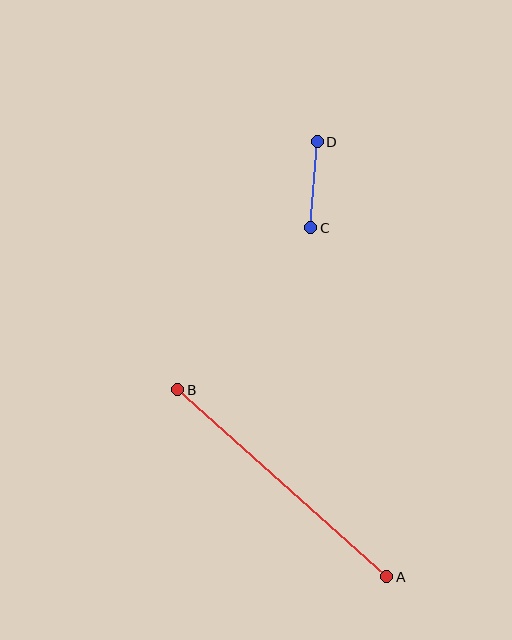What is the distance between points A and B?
The distance is approximately 281 pixels.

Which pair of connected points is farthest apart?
Points A and B are farthest apart.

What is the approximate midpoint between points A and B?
The midpoint is at approximately (282, 483) pixels.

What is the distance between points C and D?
The distance is approximately 86 pixels.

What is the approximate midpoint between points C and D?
The midpoint is at approximately (314, 185) pixels.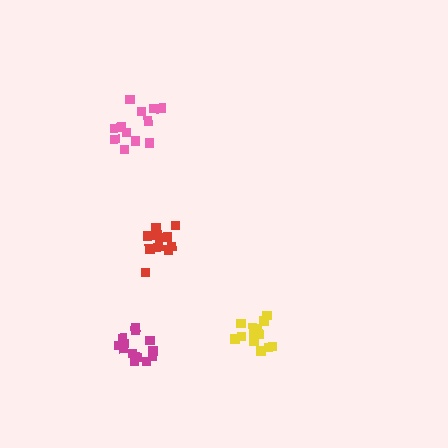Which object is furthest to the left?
The magenta cluster is leftmost.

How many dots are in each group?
Group 1: 14 dots, Group 2: 11 dots, Group 3: 15 dots, Group 4: 12 dots (52 total).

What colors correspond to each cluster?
The clusters are colored: yellow, red, magenta, pink.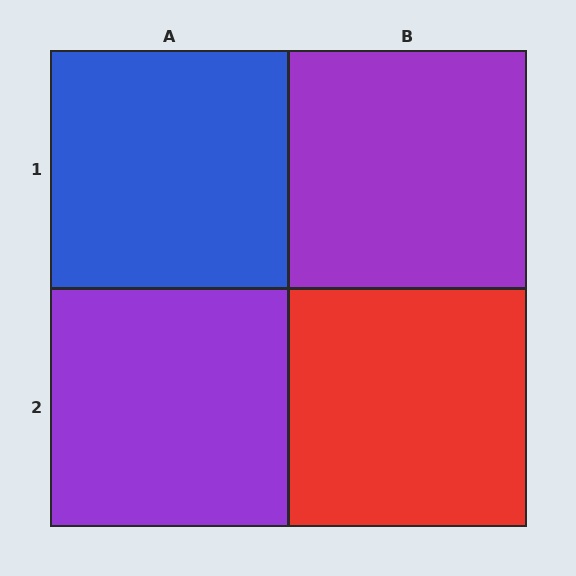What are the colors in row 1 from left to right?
Blue, purple.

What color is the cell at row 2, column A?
Purple.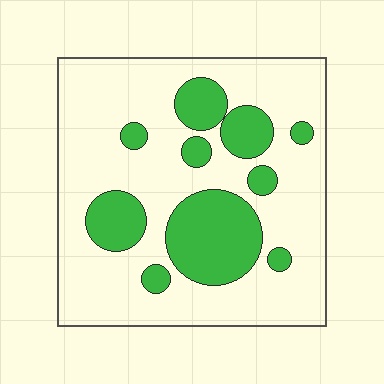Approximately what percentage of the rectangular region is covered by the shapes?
Approximately 25%.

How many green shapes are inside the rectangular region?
10.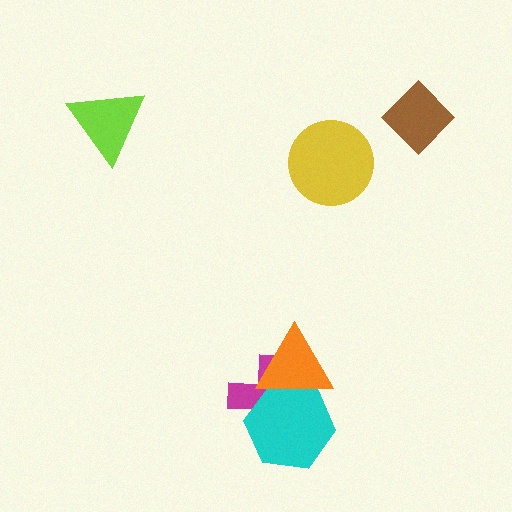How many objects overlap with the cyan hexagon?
2 objects overlap with the cyan hexagon.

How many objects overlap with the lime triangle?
0 objects overlap with the lime triangle.